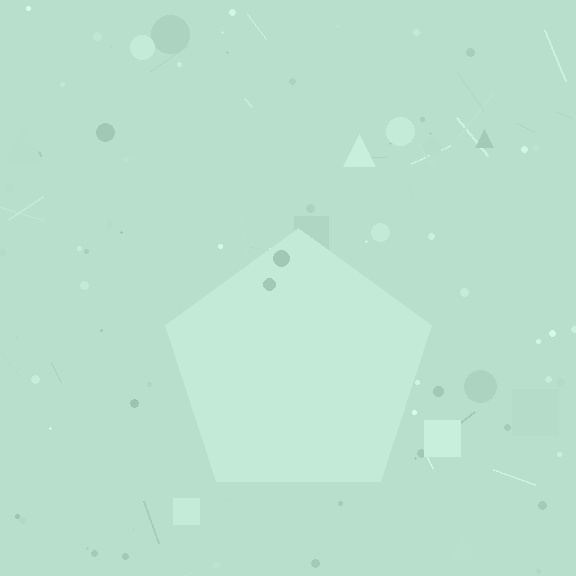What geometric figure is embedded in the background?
A pentagon is embedded in the background.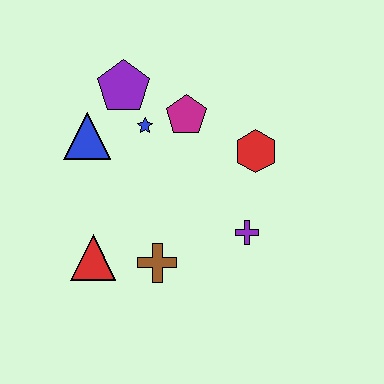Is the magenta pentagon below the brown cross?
No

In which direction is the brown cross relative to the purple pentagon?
The brown cross is below the purple pentagon.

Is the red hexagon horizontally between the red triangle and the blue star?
No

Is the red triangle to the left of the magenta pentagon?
Yes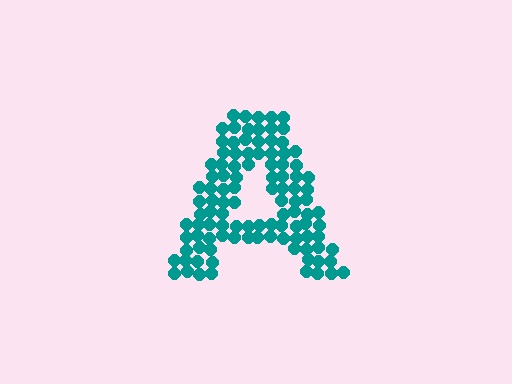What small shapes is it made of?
It is made of small circles.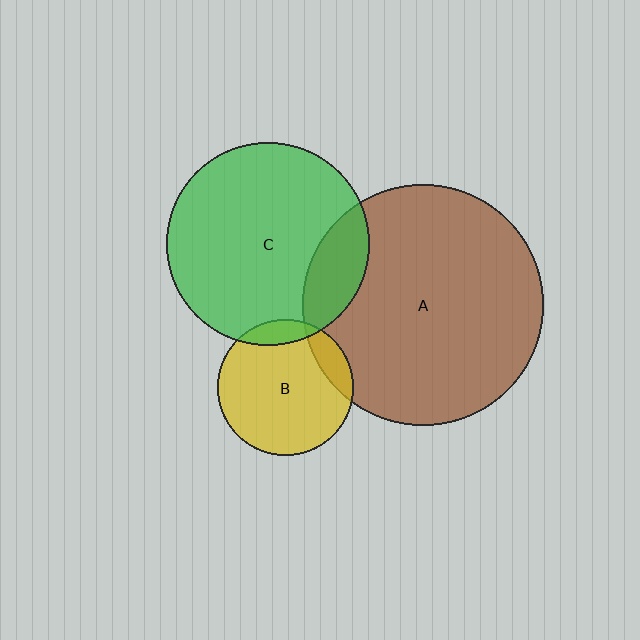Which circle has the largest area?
Circle A (brown).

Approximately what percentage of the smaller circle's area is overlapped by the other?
Approximately 15%.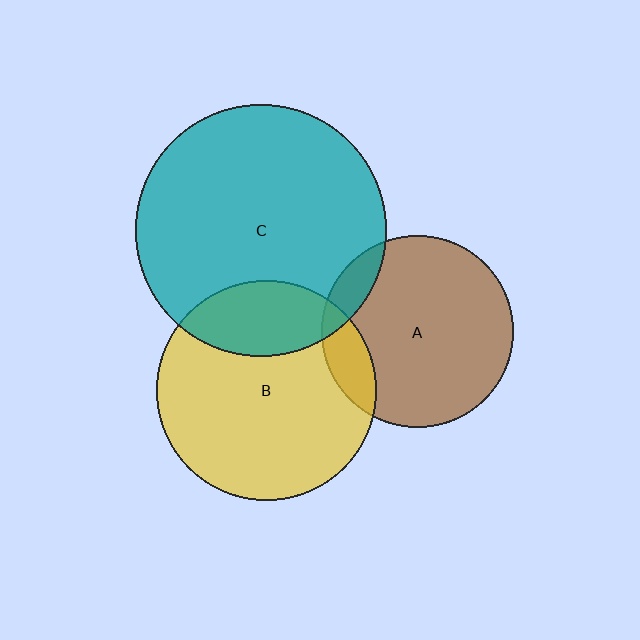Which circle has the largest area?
Circle C (teal).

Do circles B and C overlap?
Yes.